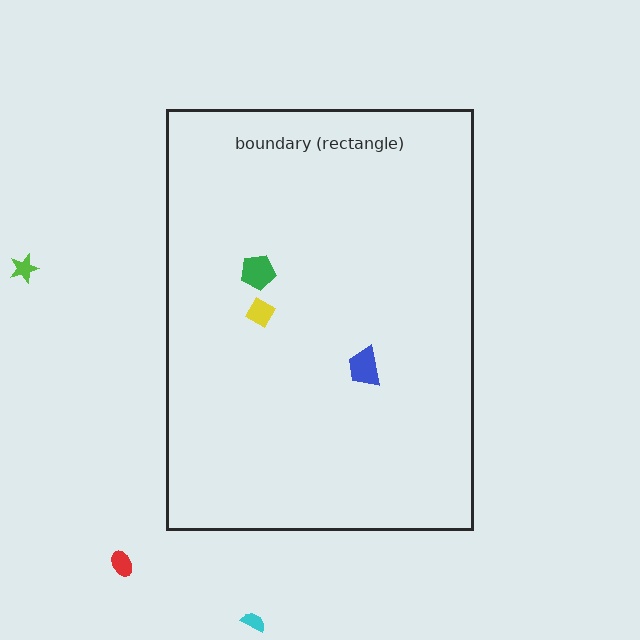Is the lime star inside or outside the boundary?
Outside.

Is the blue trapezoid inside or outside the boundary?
Inside.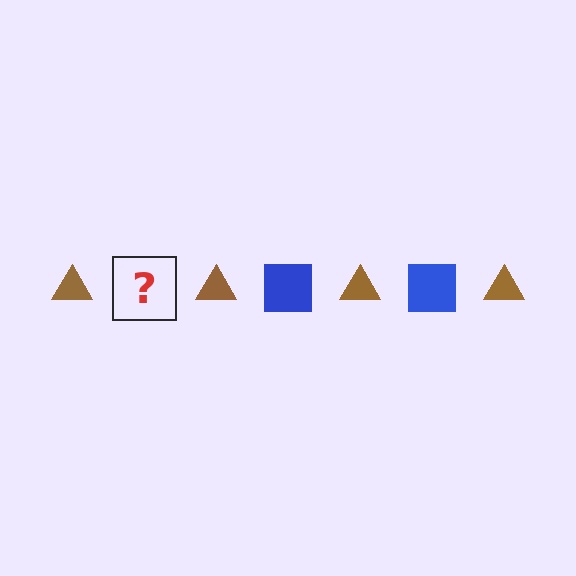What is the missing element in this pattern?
The missing element is a blue square.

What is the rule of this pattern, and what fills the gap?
The rule is that the pattern alternates between brown triangle and blue square. The gap should be filled with a blue square.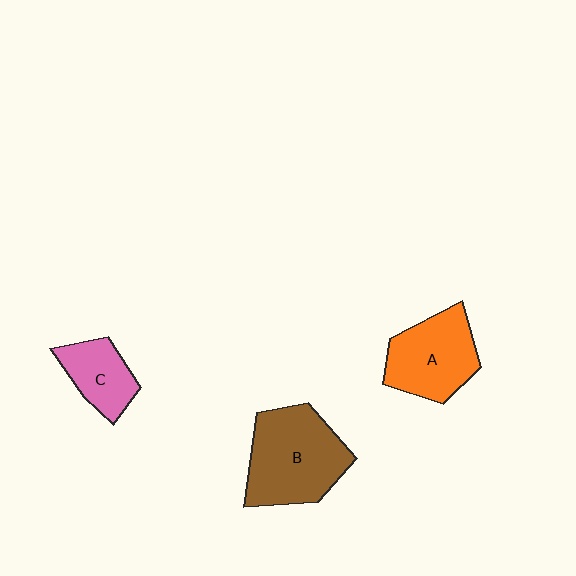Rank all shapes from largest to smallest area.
From largest to smallest: B (brown), A (orange), C (pink).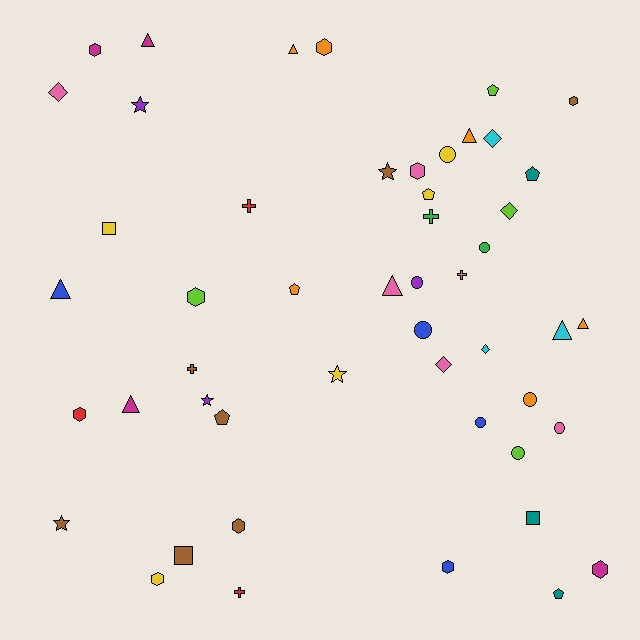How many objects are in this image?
There are 50 objects.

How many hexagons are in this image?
There are 10 hexagons.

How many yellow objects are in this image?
There are 5 yellow objects.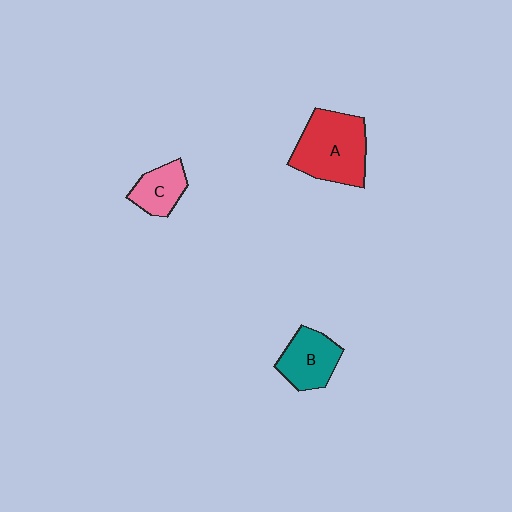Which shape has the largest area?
Shape A (red).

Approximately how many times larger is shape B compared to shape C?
Approximately 1.3 times.